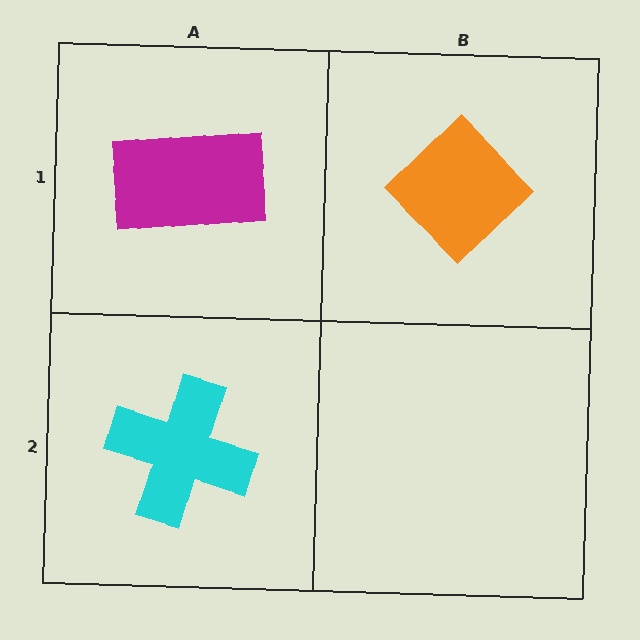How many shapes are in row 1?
2 shapes.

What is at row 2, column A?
A cyan cross.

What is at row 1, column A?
A magenta rectangle.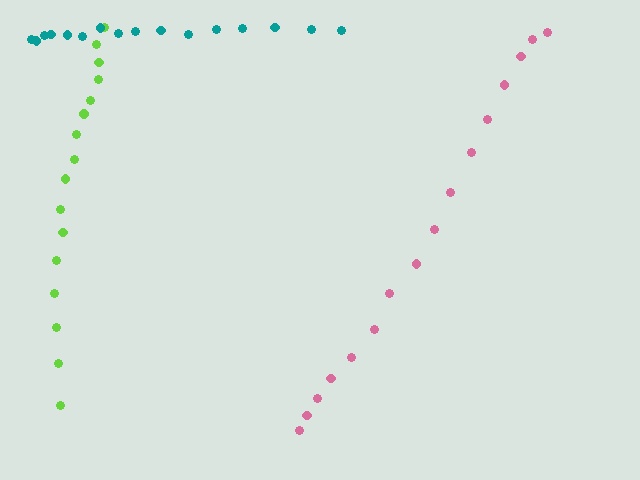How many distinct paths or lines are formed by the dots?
There are 3 distinct paths.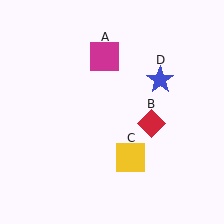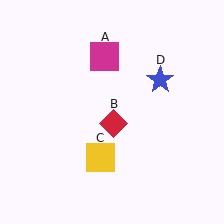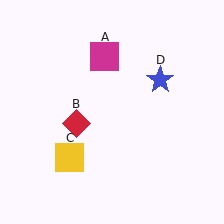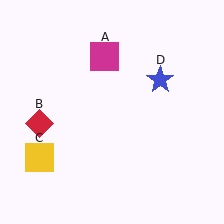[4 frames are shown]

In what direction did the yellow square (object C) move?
The yellow square (object C) moved left.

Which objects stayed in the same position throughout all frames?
Magenta square (object A) and blue star (object D) remained stationary.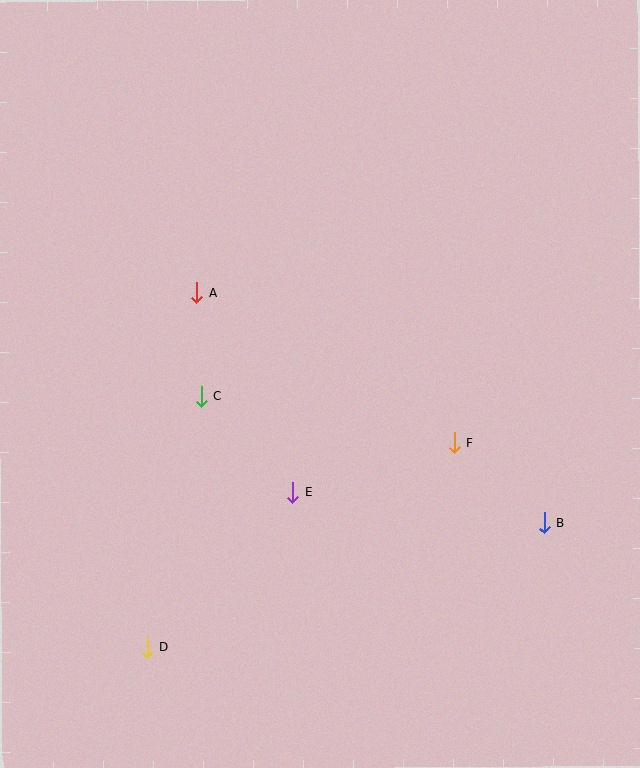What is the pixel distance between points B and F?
The distance between B and F is 121 pixels.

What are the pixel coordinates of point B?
Point B is at (544, 523).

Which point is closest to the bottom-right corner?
Point B is closest to the bottom-right corner.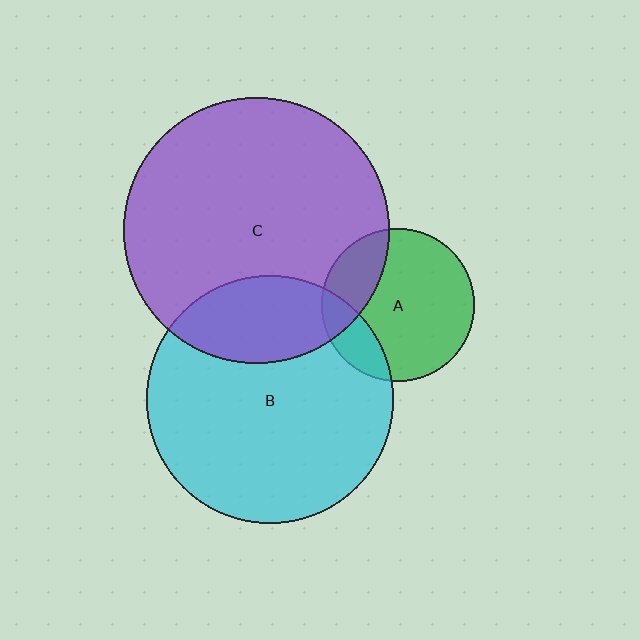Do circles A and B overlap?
Yes.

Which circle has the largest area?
Circle C (purple).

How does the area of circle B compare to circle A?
Approximately 2.6 times.